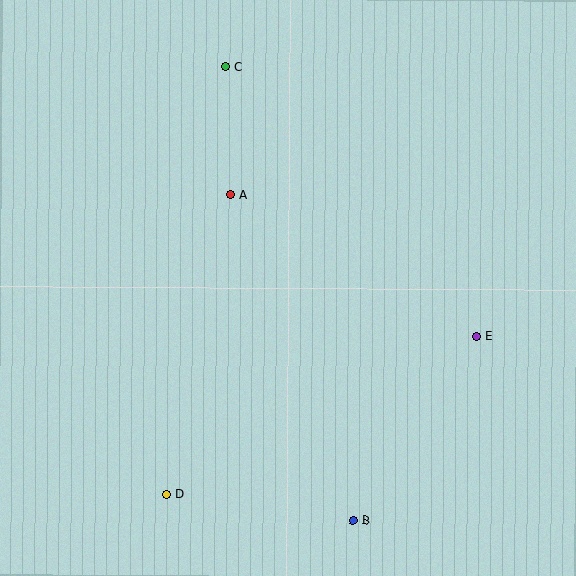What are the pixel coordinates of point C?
Point C is at (226, 66).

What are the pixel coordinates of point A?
Point A is at (231, 194).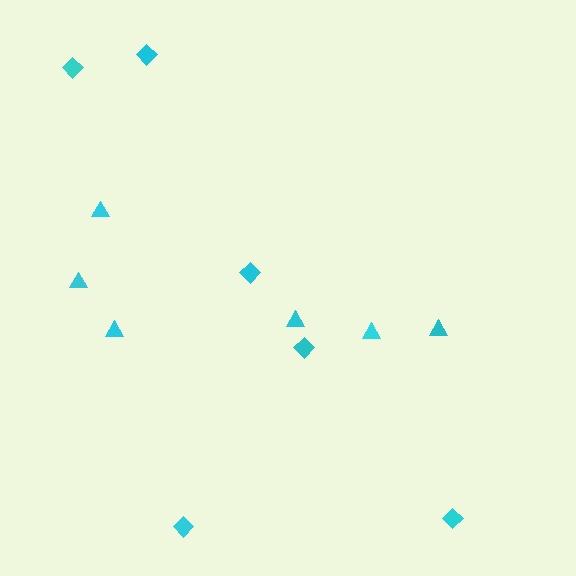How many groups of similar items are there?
There are 2 groups: one group of triangles (6) and one group of diamonds (6).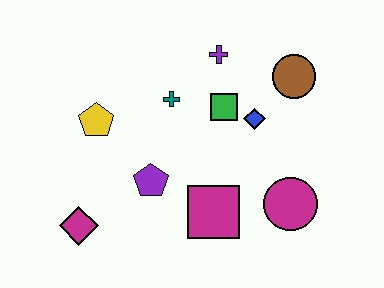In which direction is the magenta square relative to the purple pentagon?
The magenta square is to the right of the purple pentagon.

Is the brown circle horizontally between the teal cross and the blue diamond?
No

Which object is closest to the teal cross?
The green square is closest to the teal cross.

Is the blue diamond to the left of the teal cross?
No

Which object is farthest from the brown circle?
The magenta diamond is farthest from the brown circle.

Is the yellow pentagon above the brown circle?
No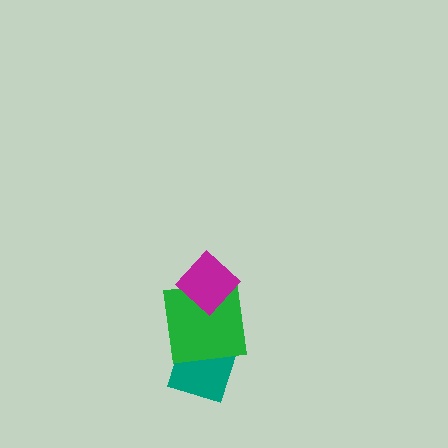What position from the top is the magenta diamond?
The magenta diamond is 1st from the top.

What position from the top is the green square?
The green square is 2nd from the top.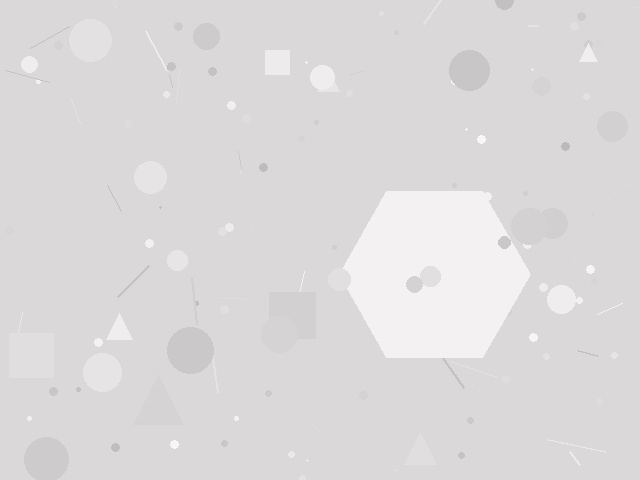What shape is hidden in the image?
A hexagon is hidden in the image.